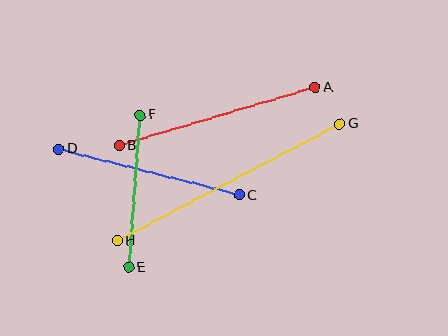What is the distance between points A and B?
The distance is approximately 204 pixels.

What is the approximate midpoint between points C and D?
The midpoint is at approximately (149, 172) pixels.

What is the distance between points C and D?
The distance is approximately 187 pixels.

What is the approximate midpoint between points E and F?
The midpoint is at approximately (135, 191) pixels.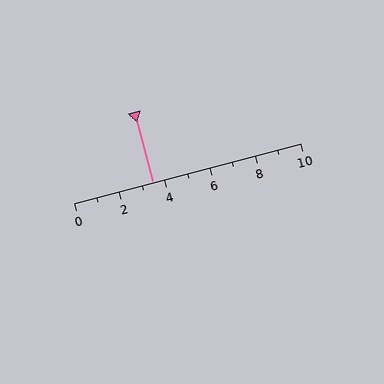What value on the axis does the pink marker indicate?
The marker indicates approximately 3.5.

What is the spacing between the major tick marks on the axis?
The major ticks are spaced 2 apart.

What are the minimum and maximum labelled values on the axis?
The axis runs from 0 to 10.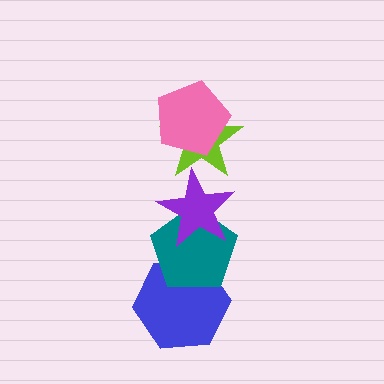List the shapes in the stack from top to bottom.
From top to bottom: the pink pentagon, the lime star, the purple star, the teal pentagon, the blue hexagon.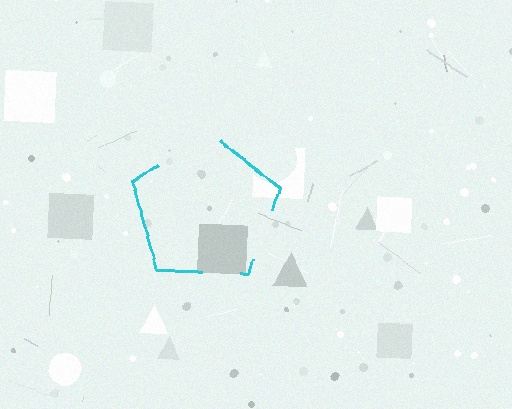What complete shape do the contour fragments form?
The contour fragments form a pentagon.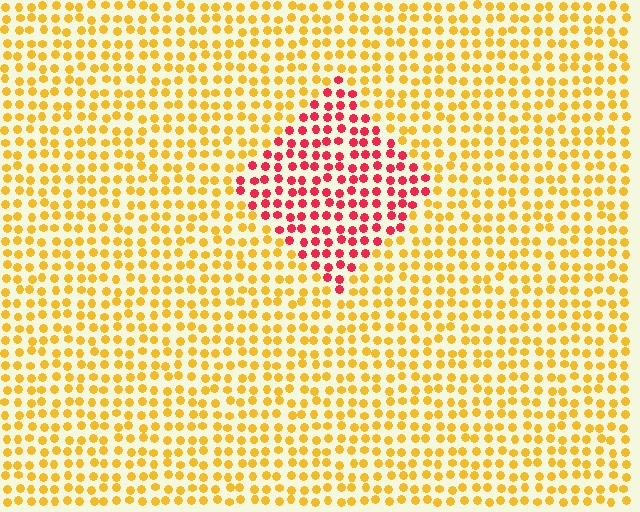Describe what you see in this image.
The image is filled with small yellow elements in a uniform arrangement. A diamond-shaped region is visible where the elements are tinted to a slightly different hue, forming a subtle color boundary.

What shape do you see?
I see a diamond.